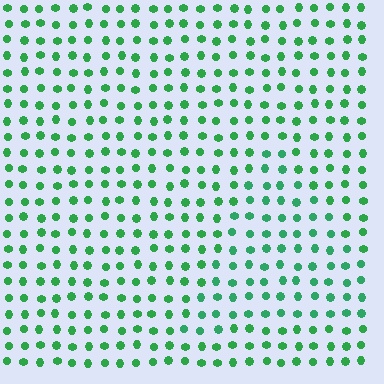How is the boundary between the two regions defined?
The boundary is defined purely by a slight shift in hue (about 15 degrees). Spacing, size, and orientation are identical on both sides.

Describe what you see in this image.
The image is filled with small green elements in a uniform arrangement. A triangle-shaped region is visible where the elements are tinted to a slightly different hue, forming a subtle color boundary.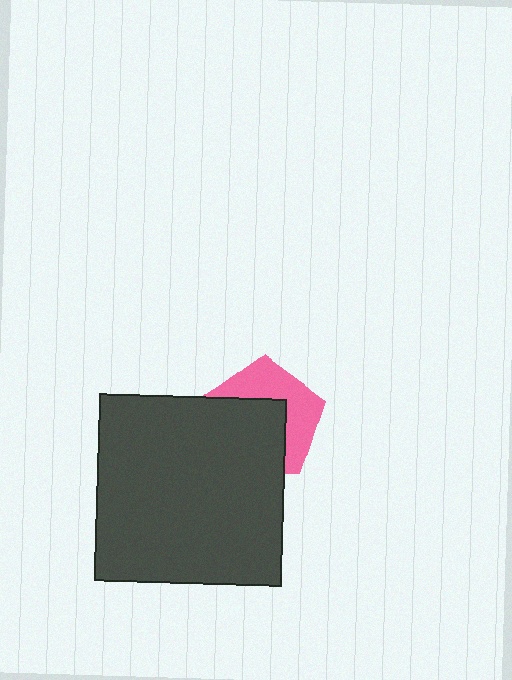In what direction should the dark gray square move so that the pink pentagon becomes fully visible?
The dark gray square should move toward the lower-left. That is the shortest direction to clear the overlap and leave the pink pentagon fully visible.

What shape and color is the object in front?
The object in front is a dark gray square.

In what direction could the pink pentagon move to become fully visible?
The pink pentagon could move toward the upper-right. That would shift it out from behind the dark gray square entirely.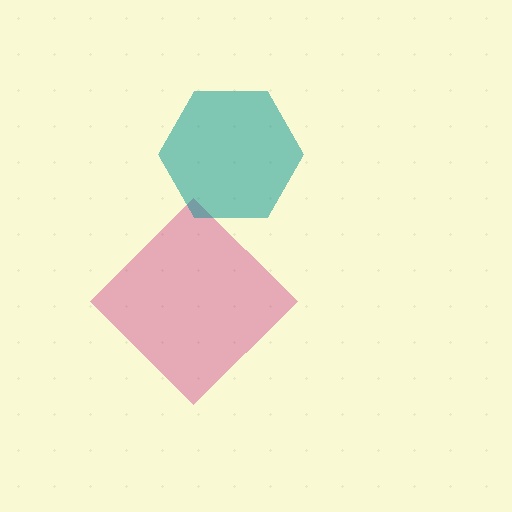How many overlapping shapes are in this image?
There are 2 overlapping shapes in the image.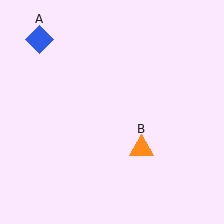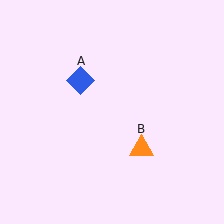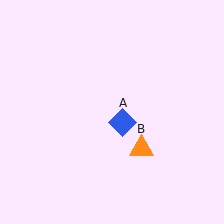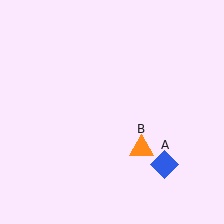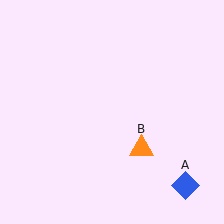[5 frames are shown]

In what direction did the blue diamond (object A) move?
The blue diamond (object A) moved down and to the right.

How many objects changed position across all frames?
1 object changed position: blue diamond (object A).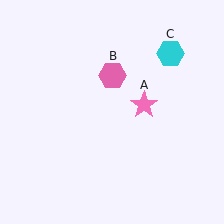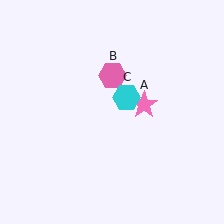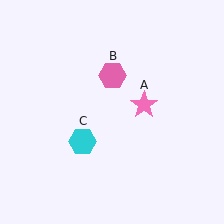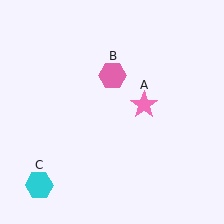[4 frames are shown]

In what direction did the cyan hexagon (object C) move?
The cyan hexagon (object C) moved down and to the left.